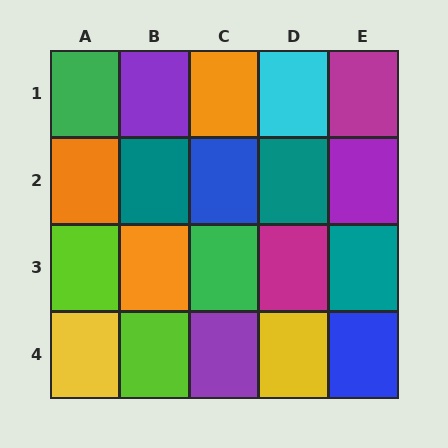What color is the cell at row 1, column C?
Orange.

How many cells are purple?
3 cells are purple.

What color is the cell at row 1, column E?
Magenta.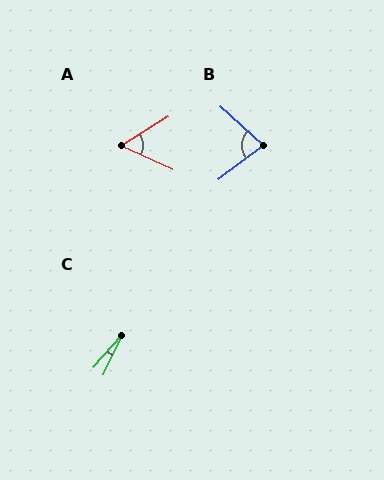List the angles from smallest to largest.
C (17°), A (56°), B (80°).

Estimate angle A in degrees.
Approximately 56 degrees.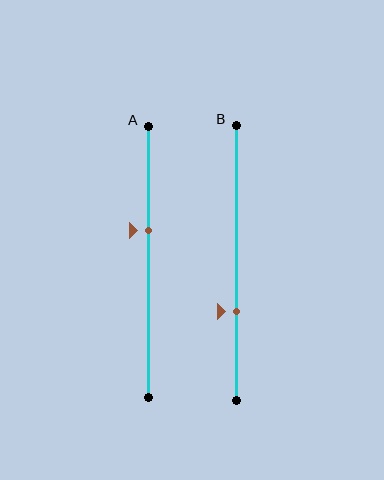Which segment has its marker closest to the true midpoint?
Segment A has its marker closest to the true midpoint.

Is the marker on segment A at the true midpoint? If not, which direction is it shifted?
No, the marker on segment A is shifted upward by about 12% of the segment length.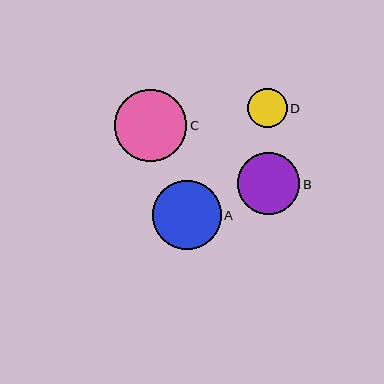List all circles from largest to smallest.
From largest to smallest: C, A, B, D.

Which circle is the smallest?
Circle D is the smallest with a size of approximately 40 pixels.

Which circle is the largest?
Circle C is the largest with a size of approximately 72 pixels.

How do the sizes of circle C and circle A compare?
Circle C and circle A are approximately the same size.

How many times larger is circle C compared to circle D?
Circle C is approximately 1.8 times the size of circle D.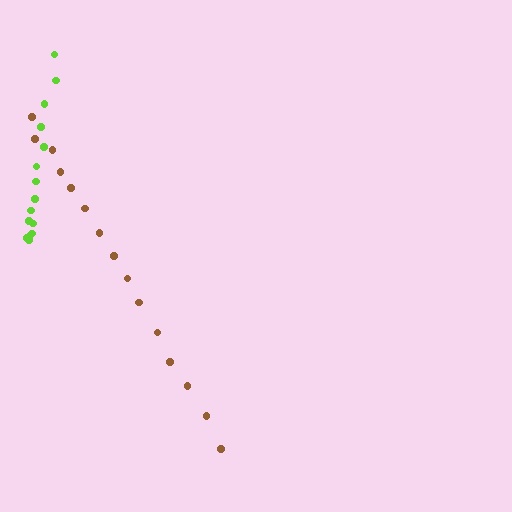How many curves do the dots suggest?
There are 2 distinct paths.